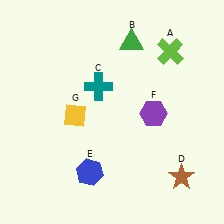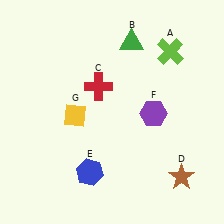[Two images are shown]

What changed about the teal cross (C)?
In Image 1, C is teal. In Image 2, it changed to red.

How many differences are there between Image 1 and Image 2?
There is 1 difference between the two images.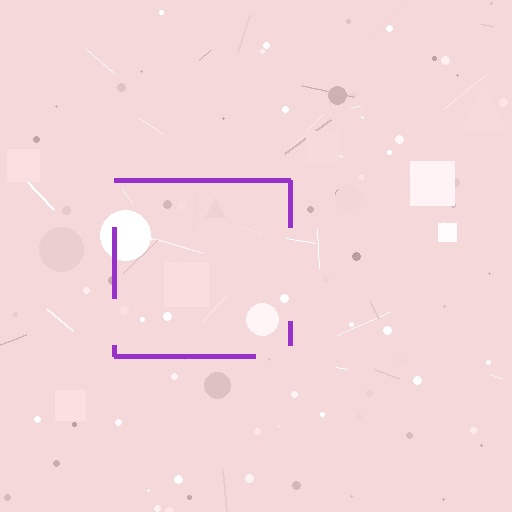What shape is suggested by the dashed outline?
The dashed outline suggests a square.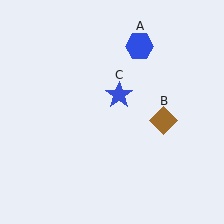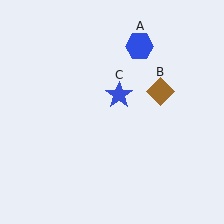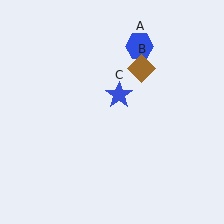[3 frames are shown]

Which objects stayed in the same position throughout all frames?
Blue hexagon (object A) and blue star (object C) remained stationary.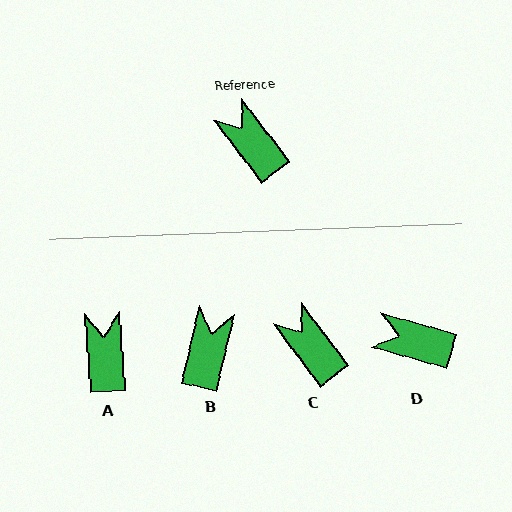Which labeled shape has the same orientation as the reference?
C.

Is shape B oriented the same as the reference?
No, it is off by about 50 degrees.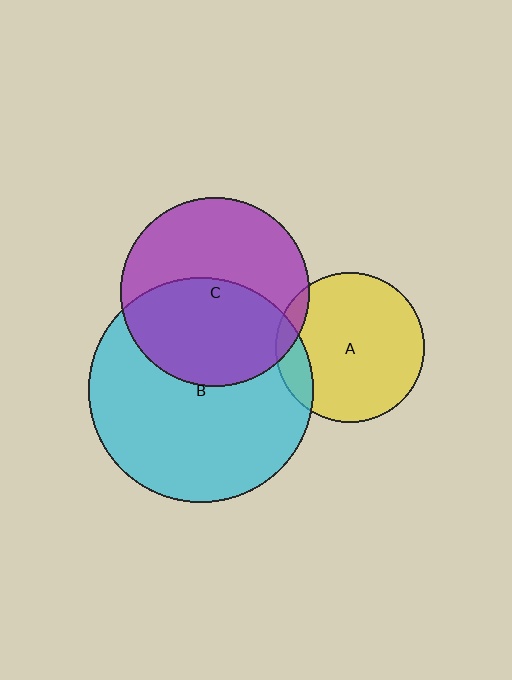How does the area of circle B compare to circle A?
Approximately 2.2 times.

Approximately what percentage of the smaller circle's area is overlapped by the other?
Approximately 50%.